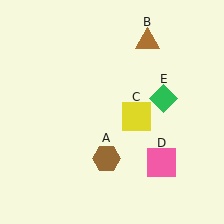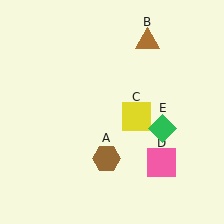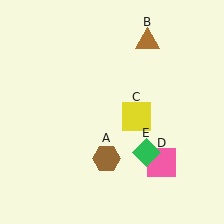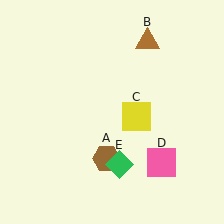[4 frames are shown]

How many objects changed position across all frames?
1 object changed position: green diamond (object E).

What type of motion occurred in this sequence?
The green diamond (object E) rotated clockwise around the center of the scene.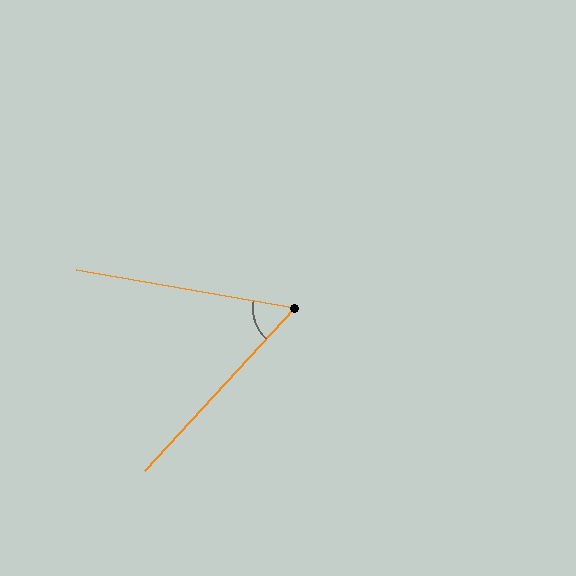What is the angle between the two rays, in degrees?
Approximately 57 degrees.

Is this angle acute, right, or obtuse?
It is acute.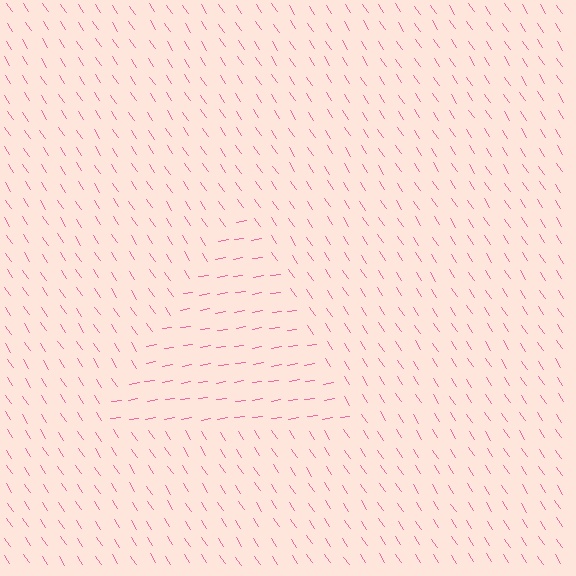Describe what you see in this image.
The image is filled with small pink line segments. A triangle region in the image has lines oriented differently from the surrounding lines, creating a visible texture boundary.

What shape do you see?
I see a triangle.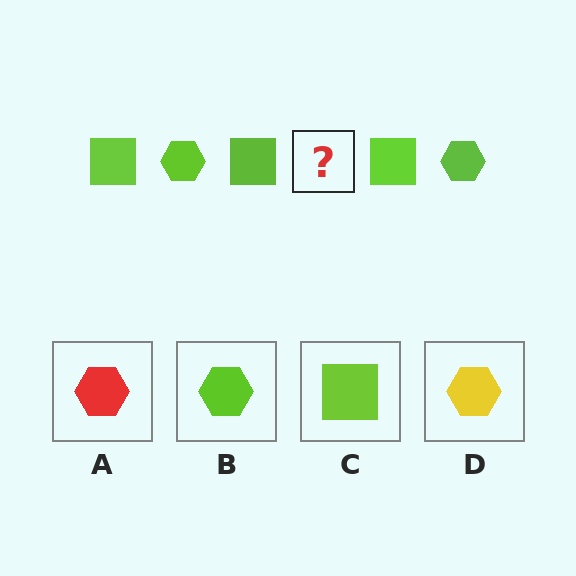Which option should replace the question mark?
Option B.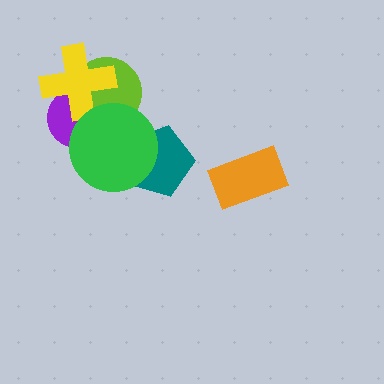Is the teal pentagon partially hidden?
Yes, it is partially covered by another shape.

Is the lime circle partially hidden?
Yes, it is partially covered by another shape.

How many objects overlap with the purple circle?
3 objects overlap with the purple circle.